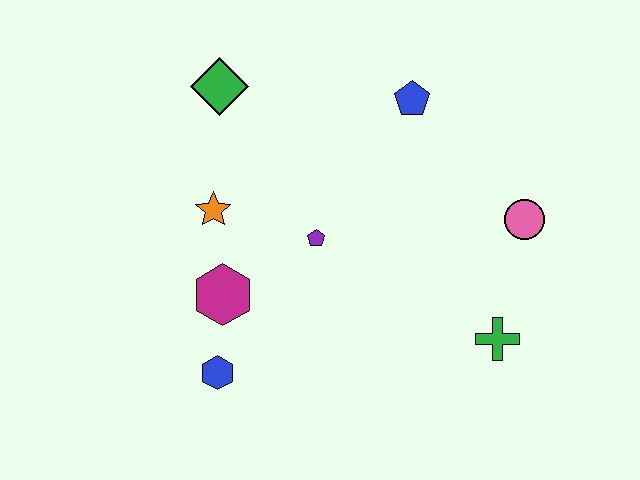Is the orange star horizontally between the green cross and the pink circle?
No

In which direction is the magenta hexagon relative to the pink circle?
The magenta hexagon is to the left of the pink circle.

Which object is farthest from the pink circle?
The blue hexagon is farthest from the pink circle.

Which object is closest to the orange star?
The magenta hexagon is closest to the orange star.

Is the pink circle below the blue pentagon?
Yes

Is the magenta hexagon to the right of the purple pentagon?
No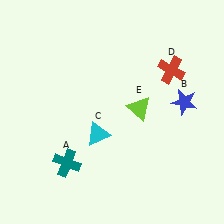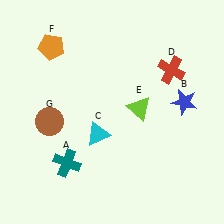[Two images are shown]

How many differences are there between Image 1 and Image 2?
There are 2 differences between the two images.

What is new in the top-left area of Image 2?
An orange pentagon (F) was added in the top-left area of Image 2.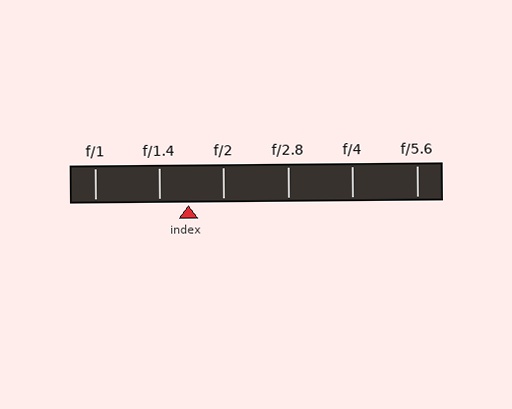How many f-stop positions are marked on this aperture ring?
There are 6 f-stop positions marked.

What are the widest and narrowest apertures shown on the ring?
The widest aperture shown is f/1 and the narrowest is f/5.6.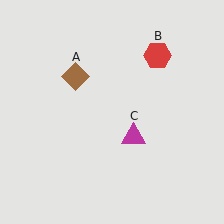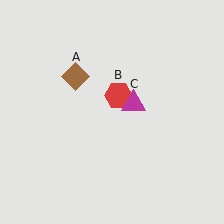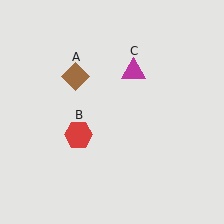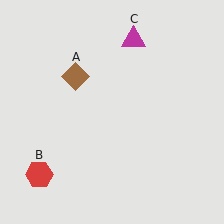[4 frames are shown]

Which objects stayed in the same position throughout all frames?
Brown diamond (object A) remained stationary.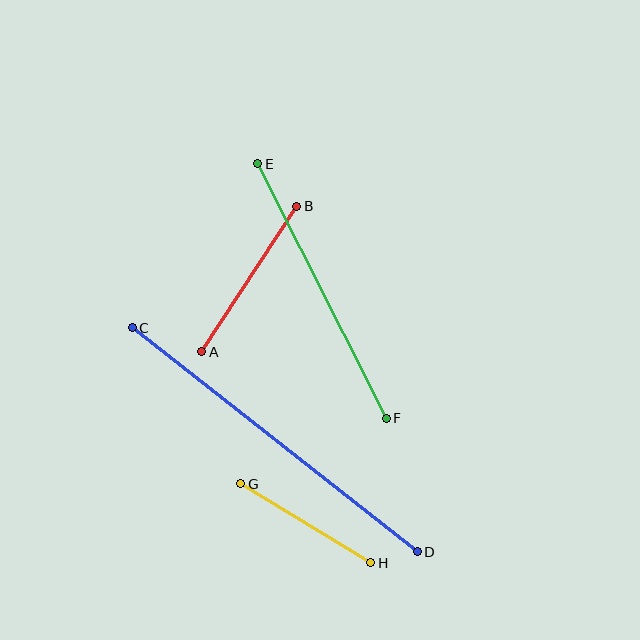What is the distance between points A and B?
The distance is approximately 174 pixels.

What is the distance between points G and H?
The distance is approximately 152 pixels.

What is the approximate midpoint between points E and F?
The midpoint is at approximately (322, 291) pixels.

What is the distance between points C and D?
The distance is approximately 363 pixels.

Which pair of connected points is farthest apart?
Points C and D are farthest apart.